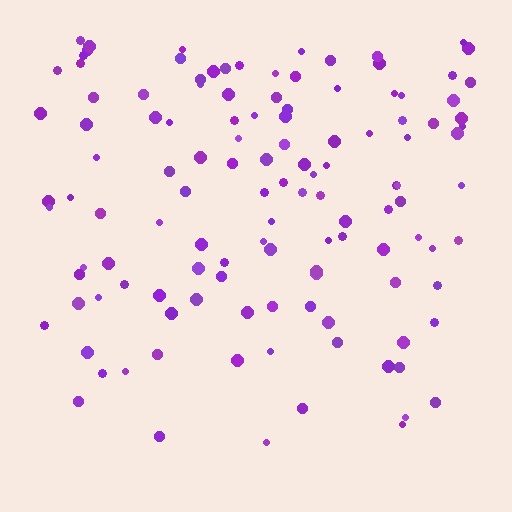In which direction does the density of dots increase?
From bottom to top, with the top side densest.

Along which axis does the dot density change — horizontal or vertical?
Vertical.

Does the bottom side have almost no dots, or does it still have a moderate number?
Still a moderate number, just noticeably fewer than the top.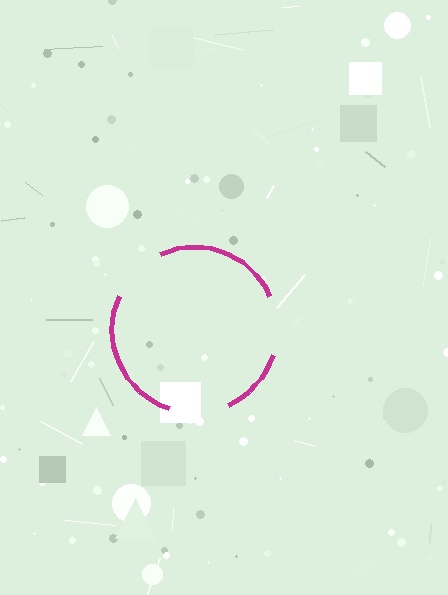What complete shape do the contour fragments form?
The contour fragments form a circle.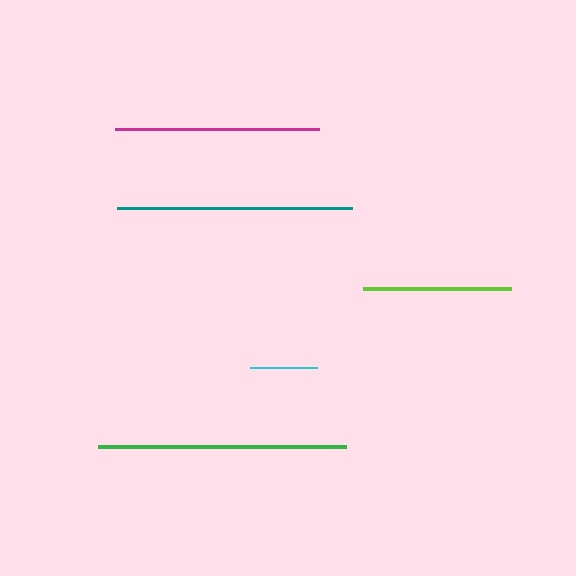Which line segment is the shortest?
The cyan line is the shortest at approximately 66 pixels.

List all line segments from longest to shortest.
From longest to shortest: green, teal, magenta, lime, cyan.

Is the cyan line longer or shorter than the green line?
The green line is longer than the cyan line.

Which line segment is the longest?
The green line is the longest at approximately 248 pixels.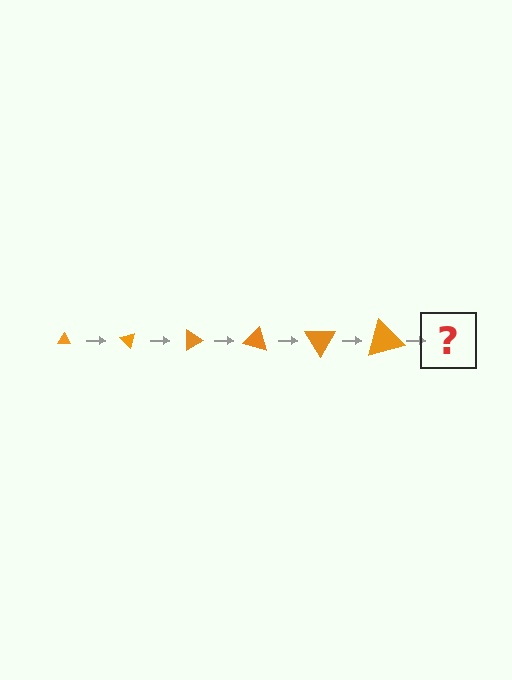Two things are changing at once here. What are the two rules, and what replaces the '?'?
The two rules are that the triangle grows larger each step and it rotates 45 degrees each step. The '?' should be a triangle, larger than the previous one and rotated 270 degrees from the start.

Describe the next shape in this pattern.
It should be a triangle, larger than the previous one and rotated 270 degrees from the start.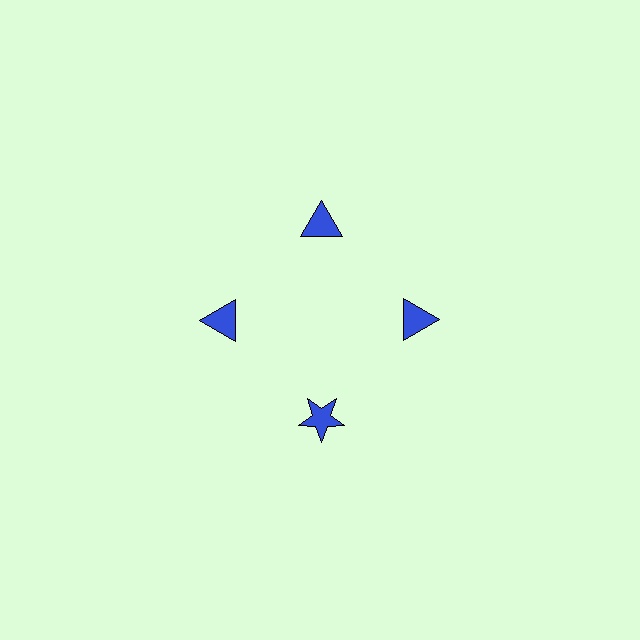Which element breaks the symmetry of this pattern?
The blue star at roughly the 6 o'clock position breaks the symmetry. All other shapes are blue triangles.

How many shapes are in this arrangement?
There are 4 shapes arranged in a ring pattern.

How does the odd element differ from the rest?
It has a different shape: star instead of triangle.